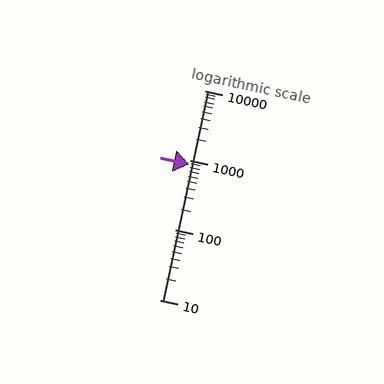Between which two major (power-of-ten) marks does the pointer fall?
The pointer is between 100 and 1000.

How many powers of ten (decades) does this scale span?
The scale spans 3 decades, from 10 to 10000.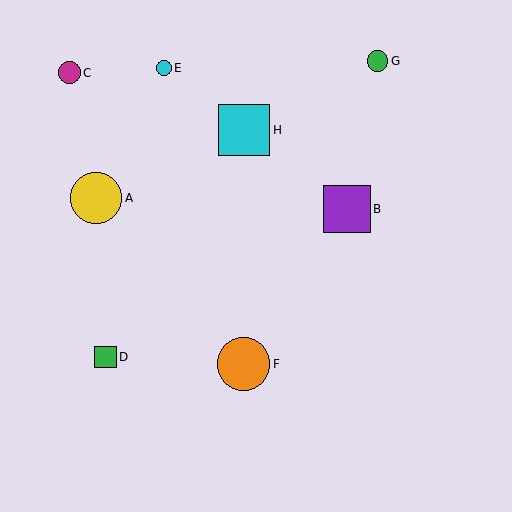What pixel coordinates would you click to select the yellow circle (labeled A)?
Click at (96, 198) to select the yellow circle A.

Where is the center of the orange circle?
The center of the orange circle is at (244, 364).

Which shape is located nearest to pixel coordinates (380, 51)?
The green circle (labeled G) at (377, 61) is nearest to that location.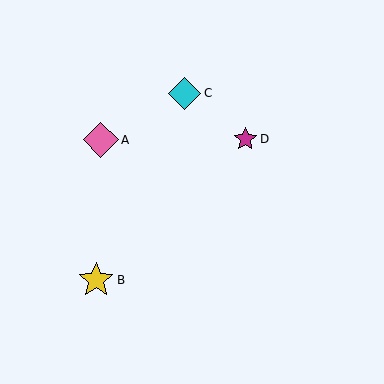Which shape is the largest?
The yellow star (labeled B) is the largest.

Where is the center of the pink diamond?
The center of the pink diamond is at (101, 140).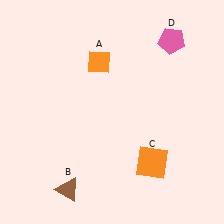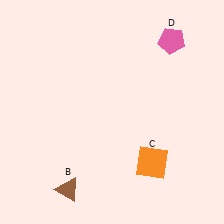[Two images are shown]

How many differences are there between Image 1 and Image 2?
There is 1 difference between the two images.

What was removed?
The orange diamond (A) was removed in Image 2.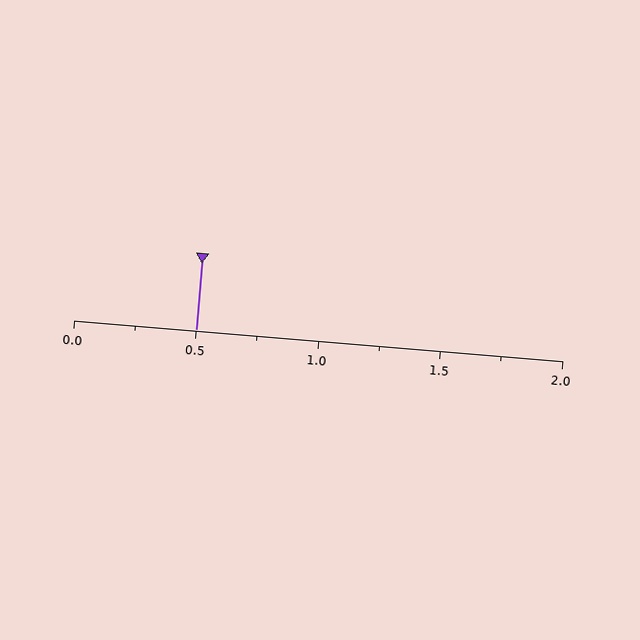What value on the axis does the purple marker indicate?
The marker indicates approximately 0.5.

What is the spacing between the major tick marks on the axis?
The major ticks are spaced 0.5 apart.